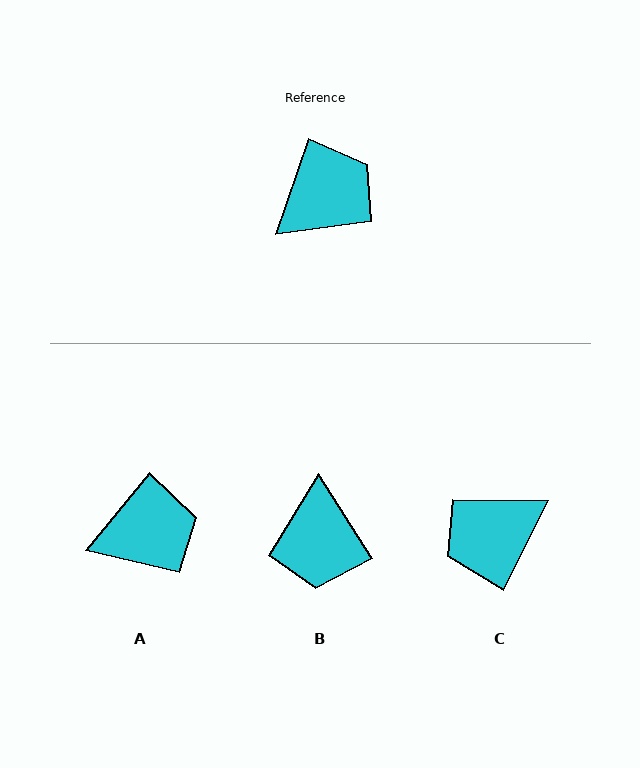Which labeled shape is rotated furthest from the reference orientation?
C, about 172 degrees away.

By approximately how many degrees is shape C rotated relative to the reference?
Approximately 172 degrees counter-clockwise.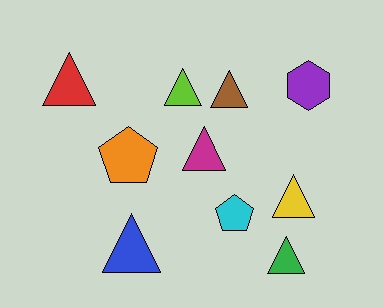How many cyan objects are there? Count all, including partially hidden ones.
There is 1 cyan object.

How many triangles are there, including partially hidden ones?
There are 7 triangles.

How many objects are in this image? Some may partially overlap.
There are 10 objects.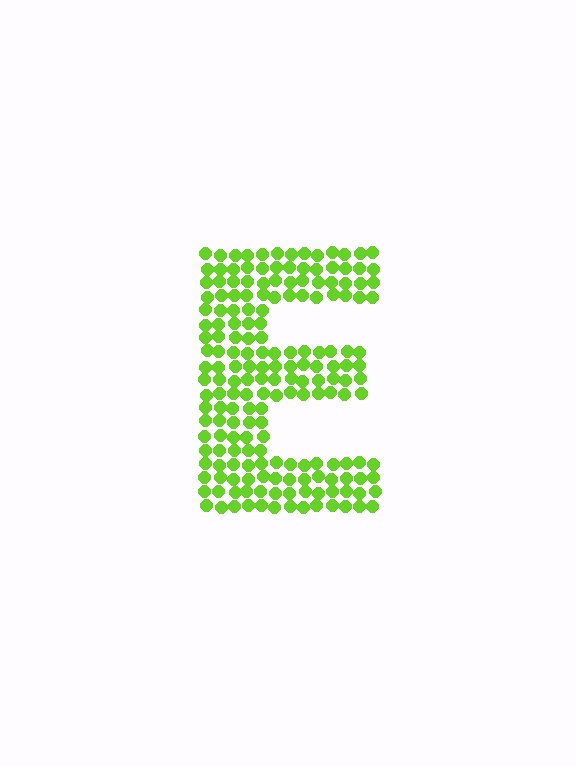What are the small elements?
The small elements are circles.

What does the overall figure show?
The overall figure shows the letter E.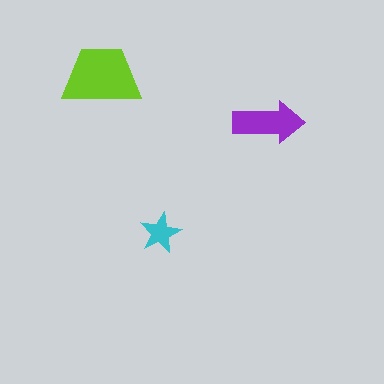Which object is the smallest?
The cyan star.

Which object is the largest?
The lime trapezoid.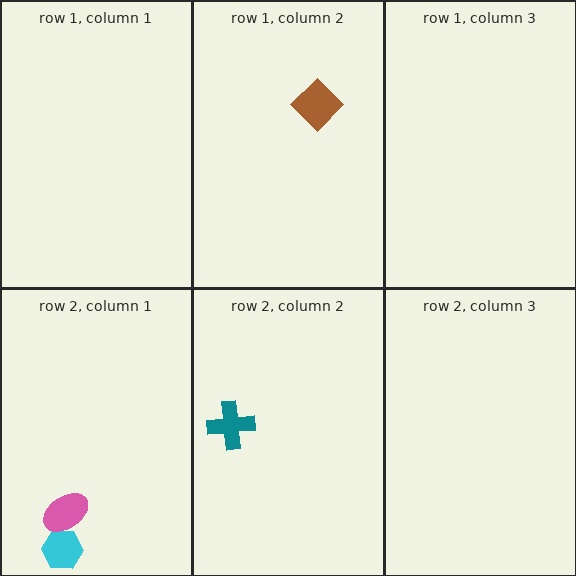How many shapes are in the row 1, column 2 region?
1.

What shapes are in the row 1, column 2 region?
The brown diamond.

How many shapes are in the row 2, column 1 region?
2.